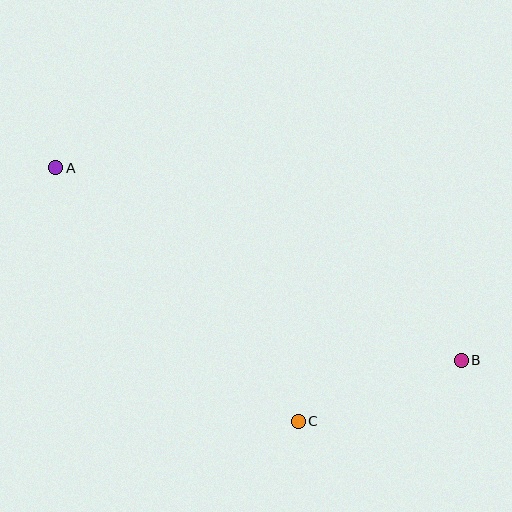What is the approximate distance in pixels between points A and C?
The distance between A and C is approximately 351 pixels.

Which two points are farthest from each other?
Points A and B are farthest from each other.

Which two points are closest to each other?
Points B and C are closest to each other.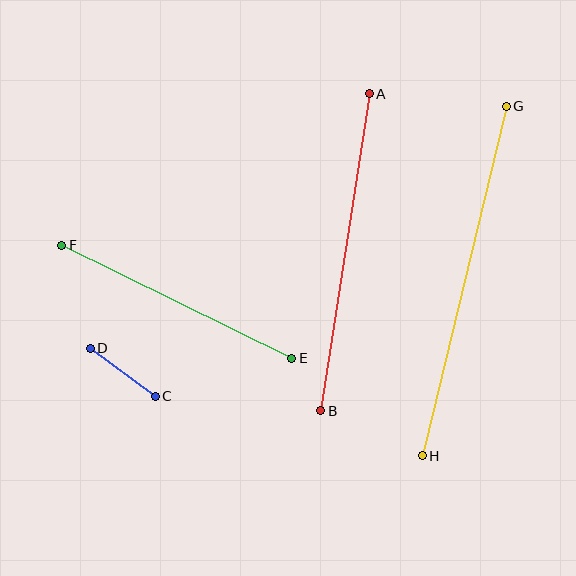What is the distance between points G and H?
The distance is approximately 360 pixels.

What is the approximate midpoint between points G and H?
The midpoint is at approximately (464, 281) pixels.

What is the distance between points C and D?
The distance is approximately 81 pixels.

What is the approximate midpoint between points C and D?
The midpoint is at approximately (123, 372) pixels.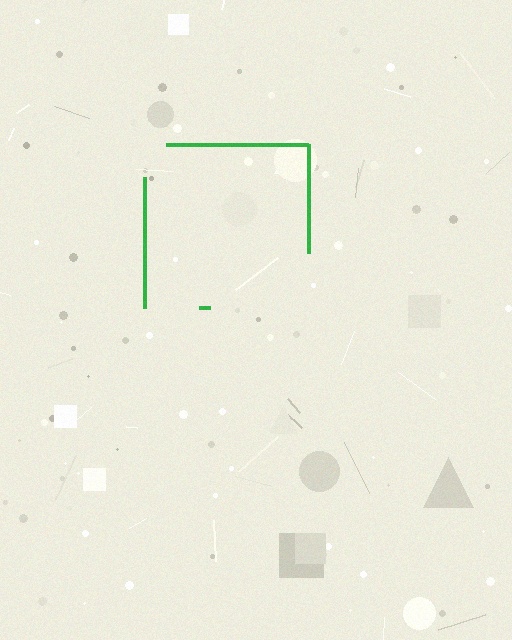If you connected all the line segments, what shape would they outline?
They would outline a square.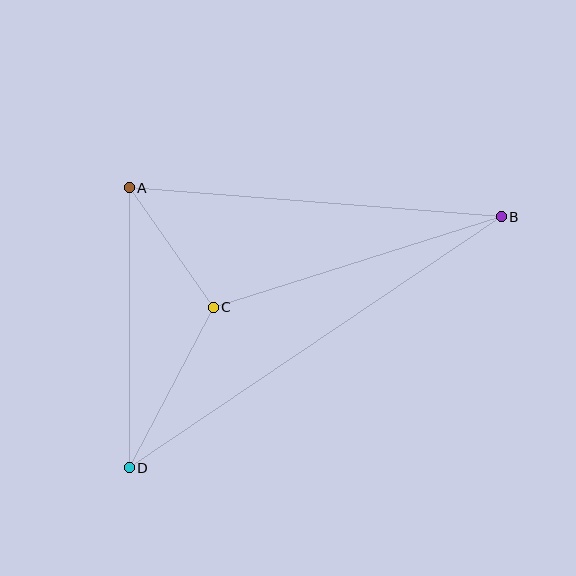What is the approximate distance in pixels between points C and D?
The distance between C and D is approximately 181 pixels.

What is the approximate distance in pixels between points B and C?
The distance between B and C is approximately 302 pixels.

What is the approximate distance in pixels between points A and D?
The distance between A and D is approximately 280 pixels.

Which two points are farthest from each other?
Points B and D are farthest from each other.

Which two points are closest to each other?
Points A and C are closest to each other.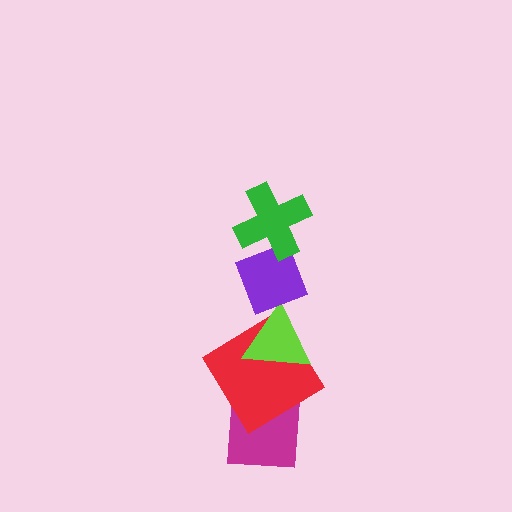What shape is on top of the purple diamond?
The green cross is on top of the purple diamond.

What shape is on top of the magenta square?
The red diamond is on top of the magenta square.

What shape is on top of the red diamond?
The lime triangle is on top of the red diamond.